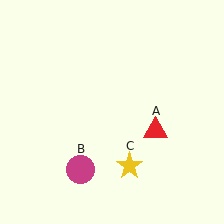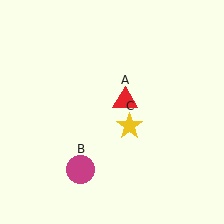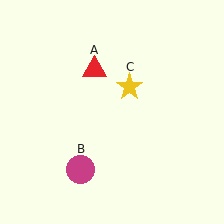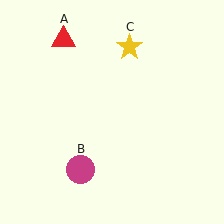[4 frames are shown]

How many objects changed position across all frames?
2 objects changed position: red triangle (object A), yellow star (object C).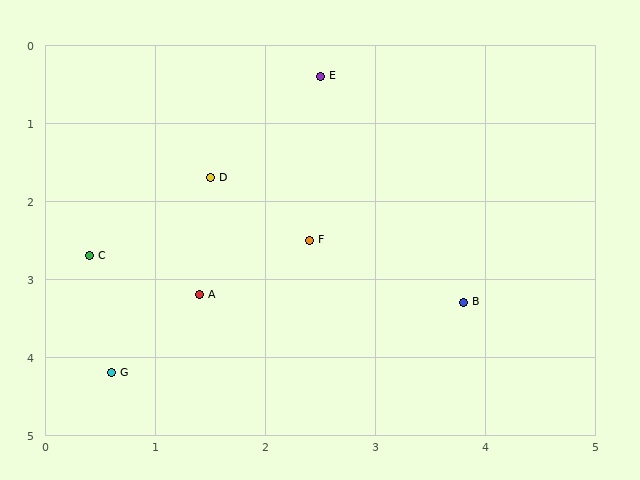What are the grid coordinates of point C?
Point C is at approximately (0.4, 2.7).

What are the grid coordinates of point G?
Point G is at approximately (0.6, 4.2).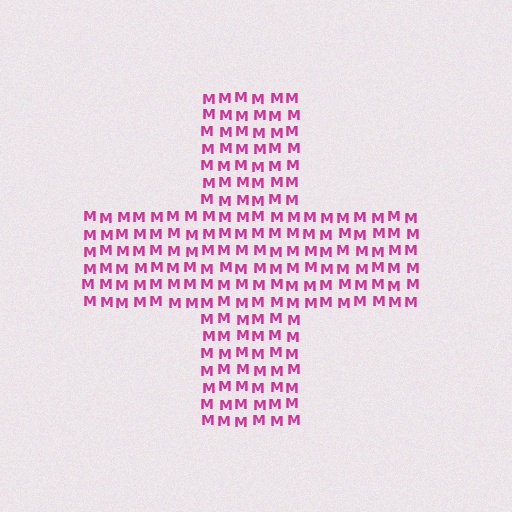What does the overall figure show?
The overall figure shows a cross.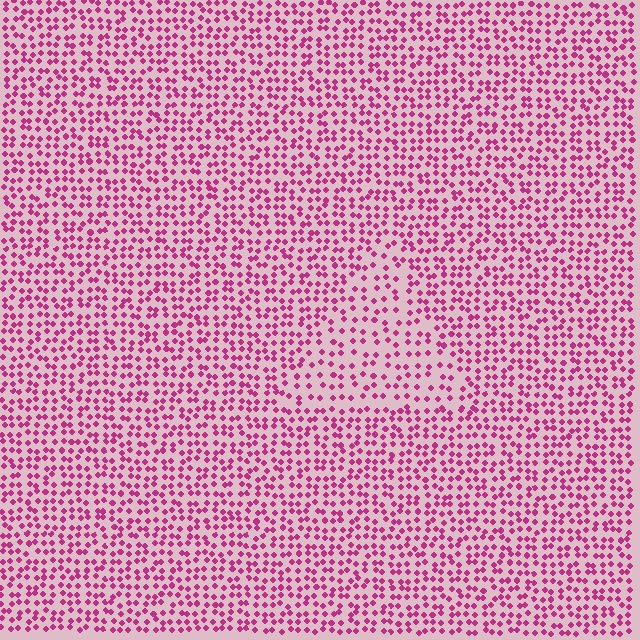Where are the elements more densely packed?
The elements are more densely packed outside the triangle boundary.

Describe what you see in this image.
The image contains small magenta elements arranged at two different densities. A triangle-shaped region is visible where the elements are less densely packed than the surrounding area.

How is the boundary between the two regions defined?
The boundary is defined by a change in element density (approximately 1.7x ratio). All elements are the same color, size, and shape.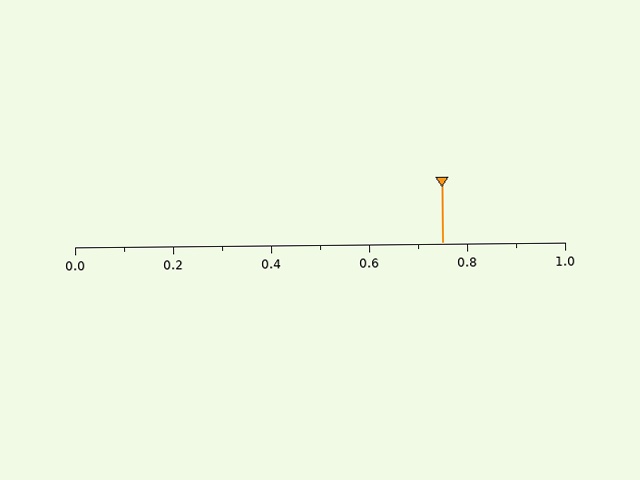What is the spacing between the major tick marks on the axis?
The major ticks are spaced 0.2 apart.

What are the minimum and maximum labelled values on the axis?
The axis runs from 0.0 to 1.0.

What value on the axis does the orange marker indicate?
The marker indicates approximately 0.75.